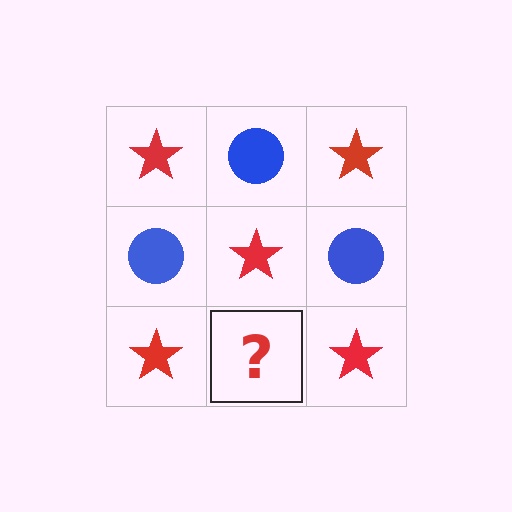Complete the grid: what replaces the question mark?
The question mark should be replaced with a blue circle.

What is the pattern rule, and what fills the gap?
The rule is that it alternates red star and blue circle in a checkerboard pattern. The gap should be filled with a blue circle.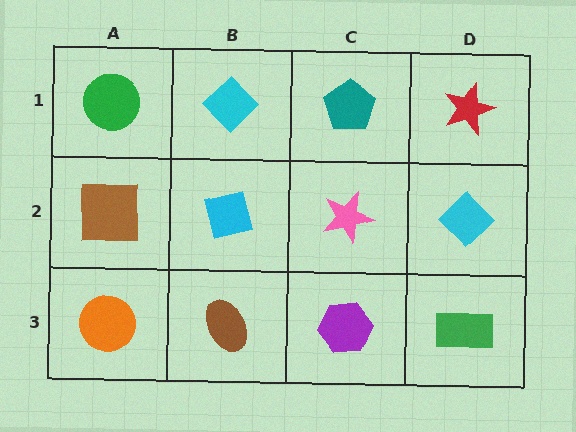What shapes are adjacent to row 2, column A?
A green circle (row 1, column A), an orange circle (row 3, column A), a cyan square (row 2, column B).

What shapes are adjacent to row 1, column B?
A cyan square (row 2, column B), a green circle (row 1, column A), a teal pentagon (row 1, column C).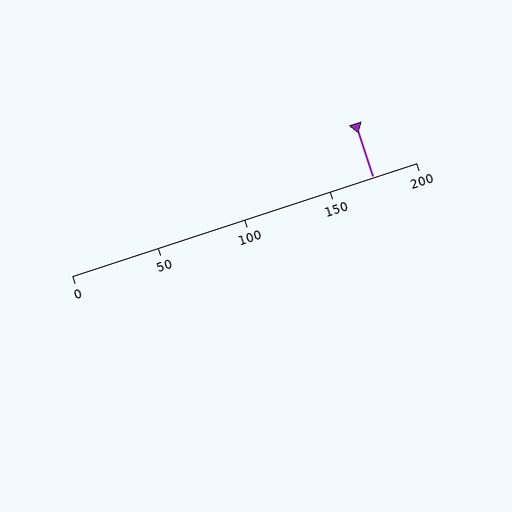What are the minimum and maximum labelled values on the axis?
The axis runs from 0 to 200.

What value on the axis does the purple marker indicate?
The marker indicates approximately 175.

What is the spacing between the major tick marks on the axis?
The major ticks are spaced 50 apart.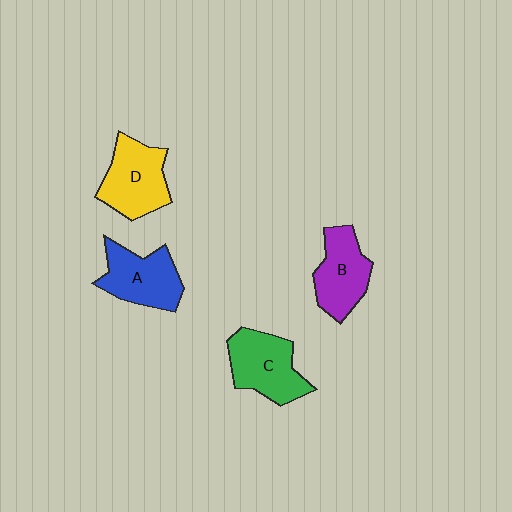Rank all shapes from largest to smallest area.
From largest to smallest: D (yellow), C (green), A (blue), B (purple).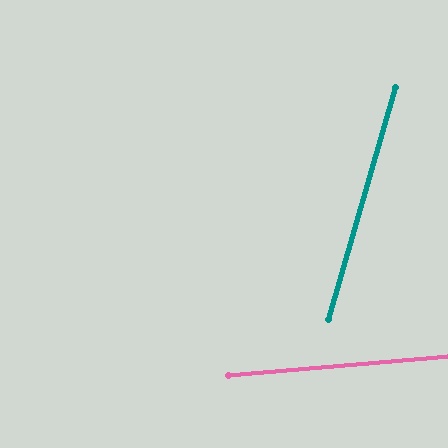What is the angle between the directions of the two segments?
Approximately 69 degrees.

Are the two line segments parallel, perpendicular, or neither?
Neither parallel nor perpendicular — they differ by about 69°.